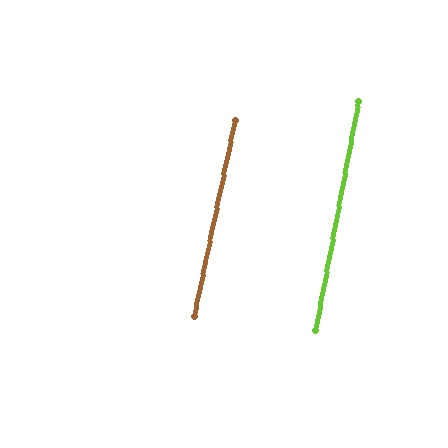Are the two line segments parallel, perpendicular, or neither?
Parallel — their directions differ by only 1.3°.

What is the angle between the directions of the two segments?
Approximately 1 degree.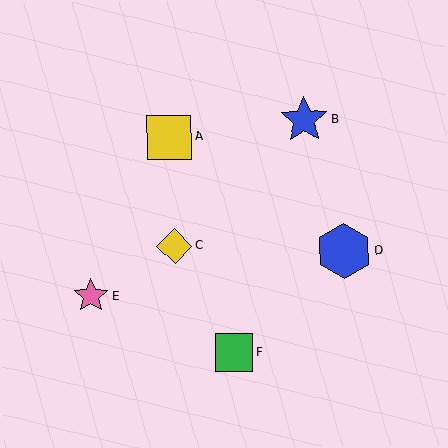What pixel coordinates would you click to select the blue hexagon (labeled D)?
Click at (344, 251) to select the blue hexagon D.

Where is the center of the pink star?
The center of the pink star is at (91, 296).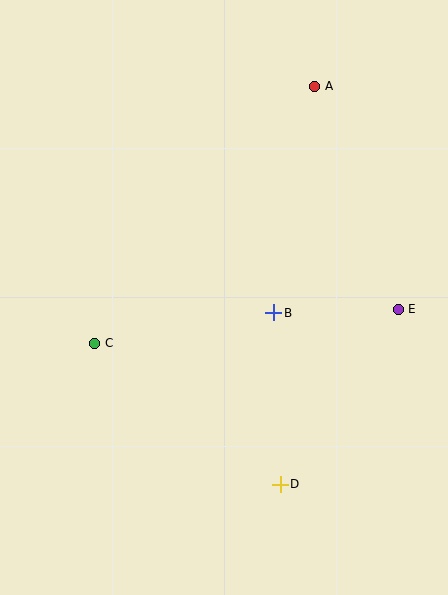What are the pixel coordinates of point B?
Point B is at (274, 313).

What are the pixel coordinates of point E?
Point E is at (398, 309).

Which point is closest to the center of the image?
Point B at (274, 313) is closest to the center.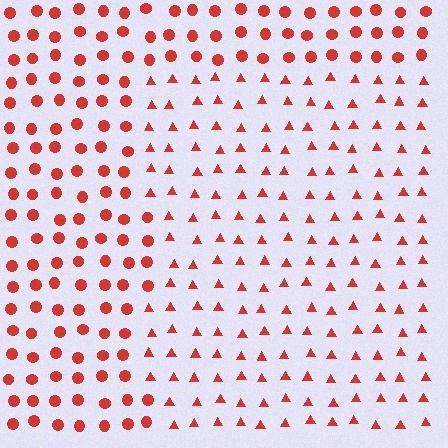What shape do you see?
I see a rectangle.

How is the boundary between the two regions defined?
The boundary is defined by a change in element shape: triangles inside vs. circles outside. All elements share the same color and spacing.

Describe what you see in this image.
The image is filled with small red elements arranged in a uniform grid. A rectangle-shaped region contains triangles, while the surrounding area contains circles. The boundary is defined purely by the change in element shape.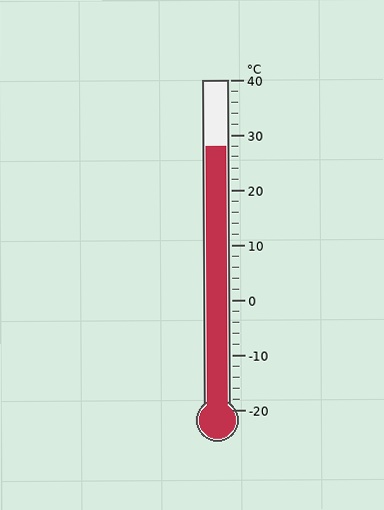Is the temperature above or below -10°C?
The temperature is above -10°C.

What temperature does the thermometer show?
The thermometer shows approximately 28°C.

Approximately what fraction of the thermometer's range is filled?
The thermometer is filled to approximately 80% of its range.